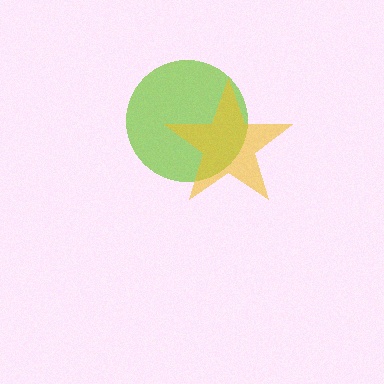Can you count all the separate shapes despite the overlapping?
Yes, there are 2 separate shapes.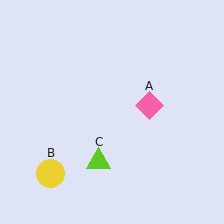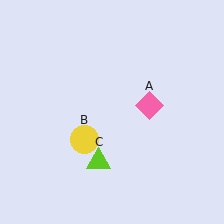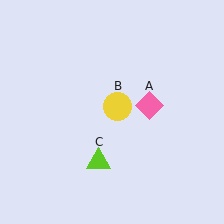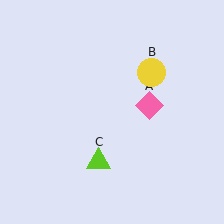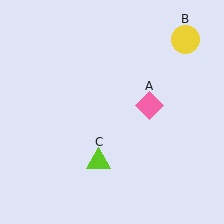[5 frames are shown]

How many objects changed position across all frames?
1 object changed position: yellow circle (object B).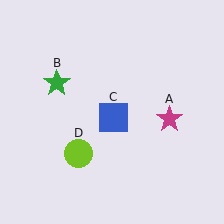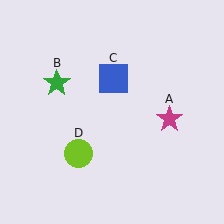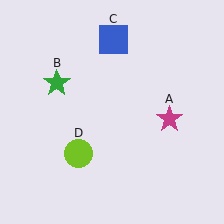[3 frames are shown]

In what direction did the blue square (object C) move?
The blue square (object C) moved up.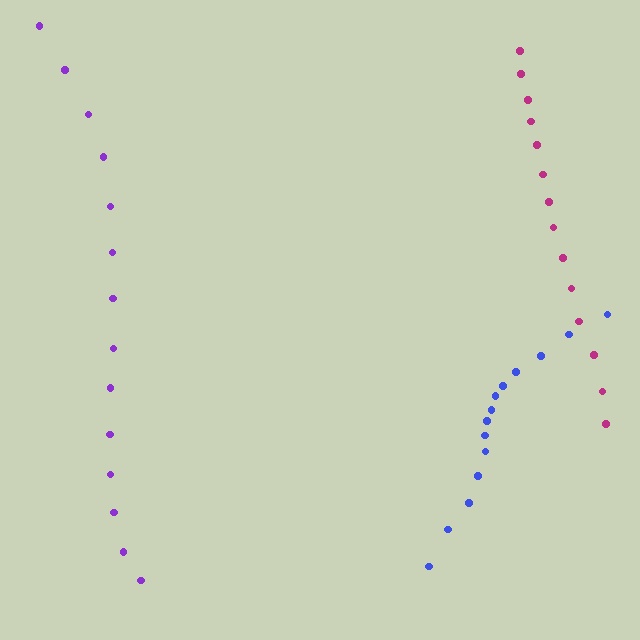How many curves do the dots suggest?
There are 3 distinct paths.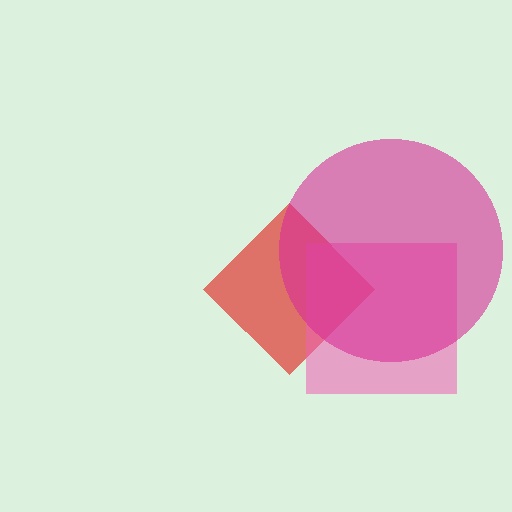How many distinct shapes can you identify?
There are 3 distinct shapes: a red diamond, a pink square, a magenta circle.